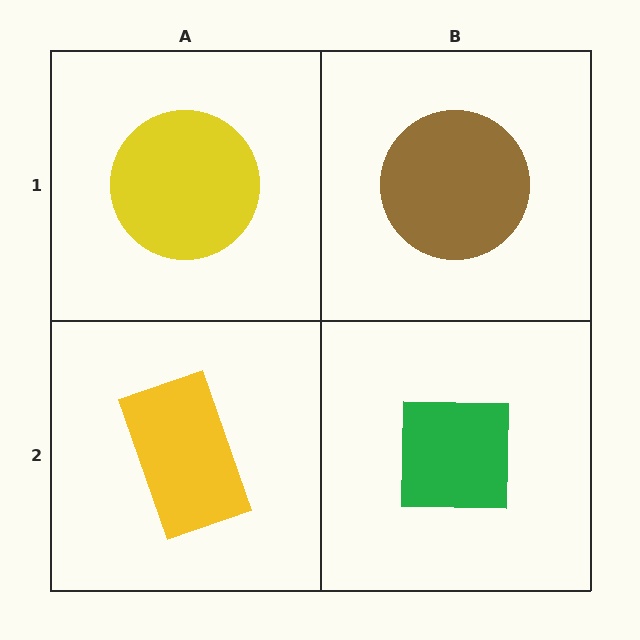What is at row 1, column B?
A brown circle.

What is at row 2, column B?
A green square.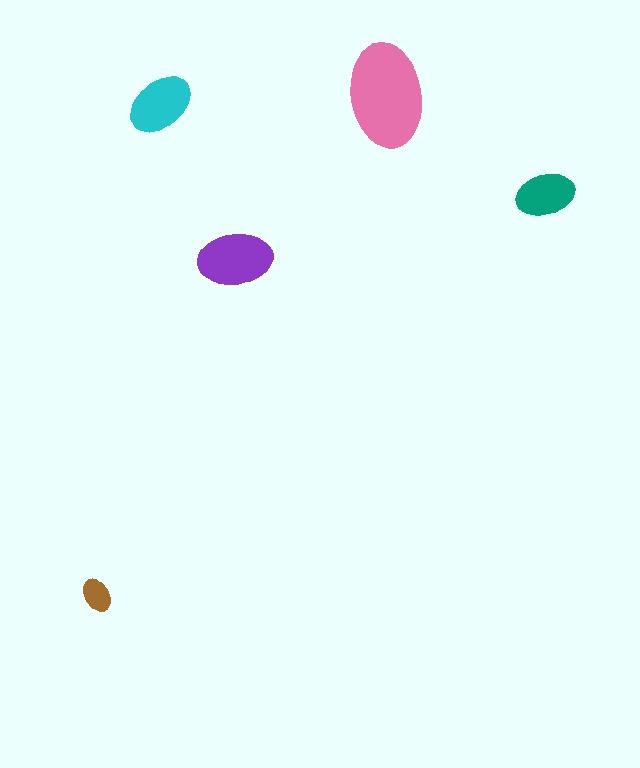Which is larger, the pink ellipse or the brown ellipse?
The pink one.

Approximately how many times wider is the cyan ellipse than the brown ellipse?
About 2 times wider.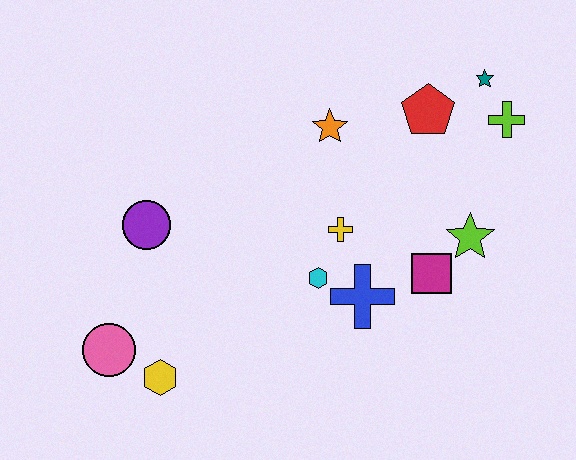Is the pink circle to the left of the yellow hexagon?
Yes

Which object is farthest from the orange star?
The pink circle is farthest from the orange star.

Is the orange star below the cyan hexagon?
No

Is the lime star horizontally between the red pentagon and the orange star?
No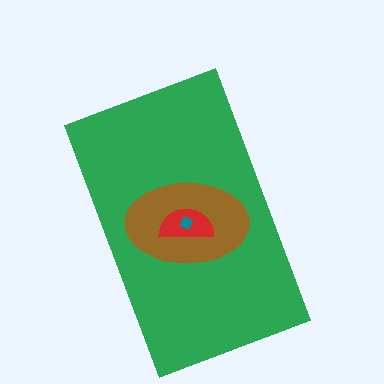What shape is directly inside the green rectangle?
The brown ellipse.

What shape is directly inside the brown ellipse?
The red semicircle.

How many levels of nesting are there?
4.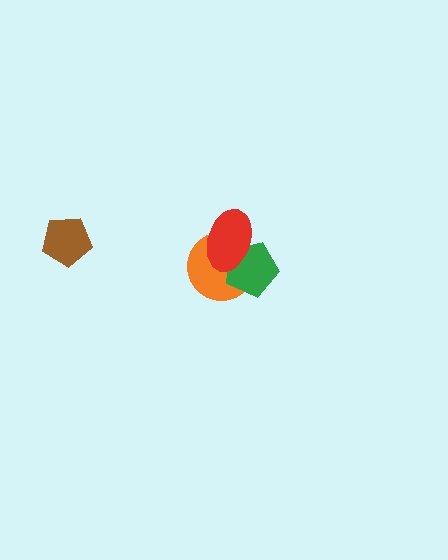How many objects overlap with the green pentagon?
2 objects overlap with the green pentagon.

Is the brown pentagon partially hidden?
No, no other shape covers it.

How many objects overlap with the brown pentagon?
0 objects overlap with the brown pentagon.